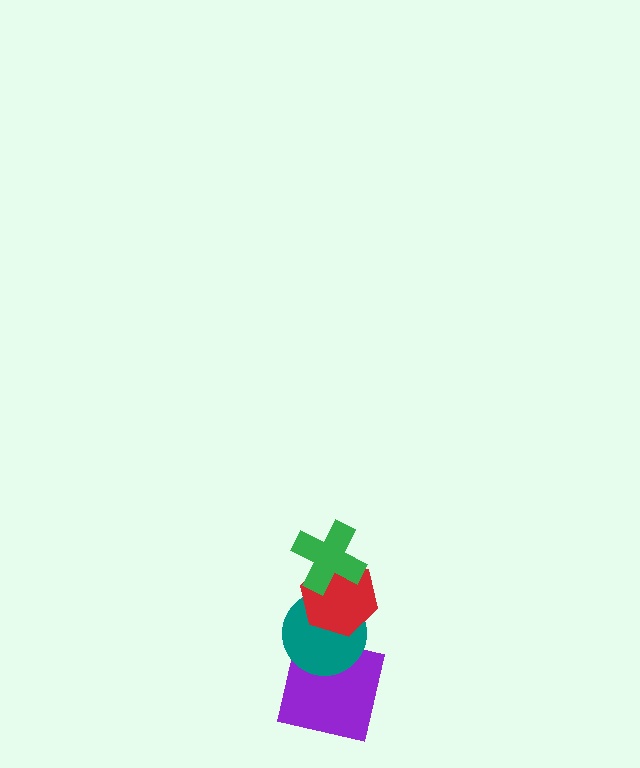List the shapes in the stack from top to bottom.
From top to bottom: the green cross, the red hexagon, the teal circle, the purple square.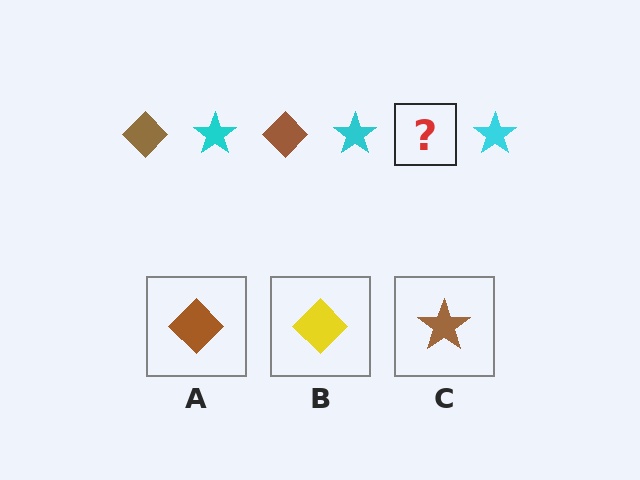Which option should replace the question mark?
Option A.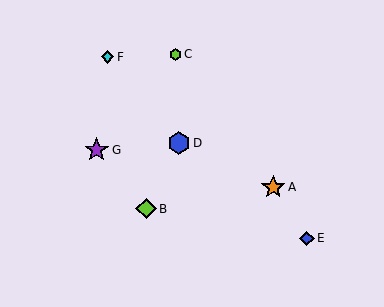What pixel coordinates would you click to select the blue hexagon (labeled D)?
Click at (179, 143) to select the blue hexagon D.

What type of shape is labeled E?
Shape E is a blue diamond.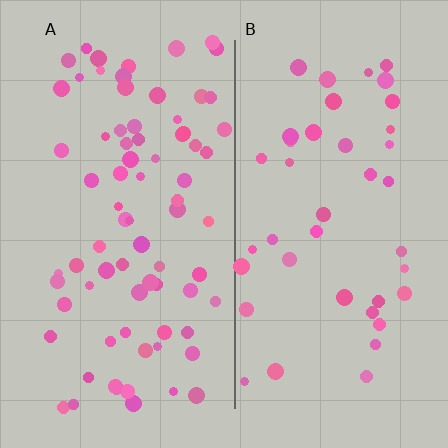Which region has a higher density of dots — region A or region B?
A (the left).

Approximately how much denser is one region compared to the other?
Approximately 1.8× — region A over region B.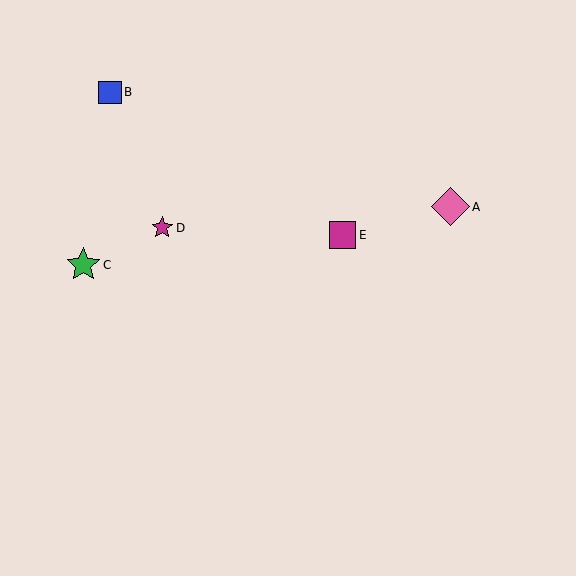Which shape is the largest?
The pink diamond (labeled A) is the largest.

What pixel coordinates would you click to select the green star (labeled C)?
Click at (83, 265) to select the green star C.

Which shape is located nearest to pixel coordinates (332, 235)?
The magenta square (labeled E) at (343, 235) is nearest to that location.